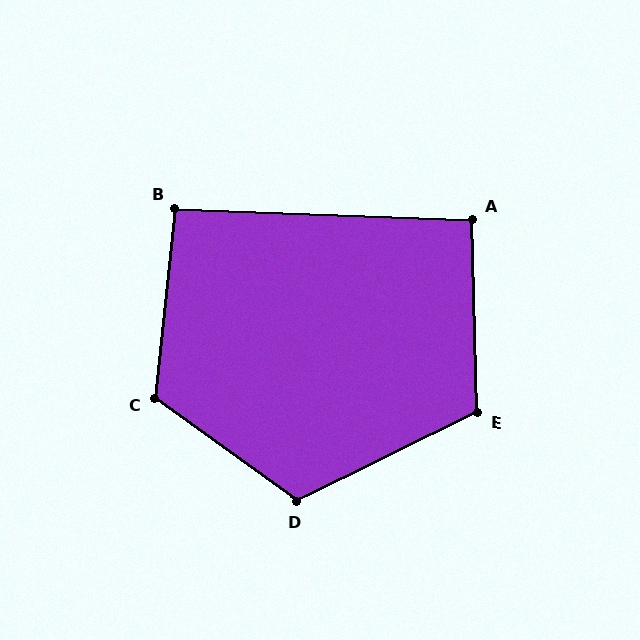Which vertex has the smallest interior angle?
A, at approximately 94 degrees.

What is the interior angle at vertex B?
Approximately 94 degrees (approximately right).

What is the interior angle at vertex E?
Approximately 115 degrees (obtuse).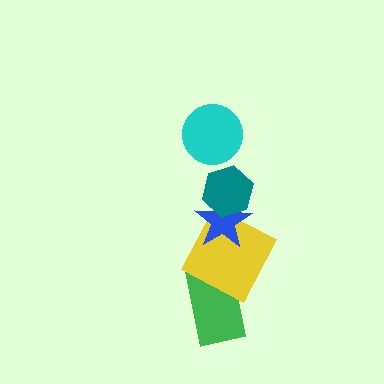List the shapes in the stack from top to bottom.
From top to bottom: the cyan circle, the teal hexagon, the blue star, the yellow square, the green rectangle.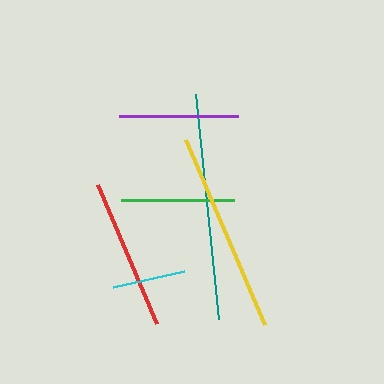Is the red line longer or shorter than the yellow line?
The yellow line is longer than the red line.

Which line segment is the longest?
The teal line is the longest at approximately 226 pixels.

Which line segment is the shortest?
The cyan line is the shortest at approximately 73 pixels.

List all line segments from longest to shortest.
From longest to shortest: teal, yellow, red, purple, green, cyan.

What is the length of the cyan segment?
The cyan segment is approximately 73 pixels long.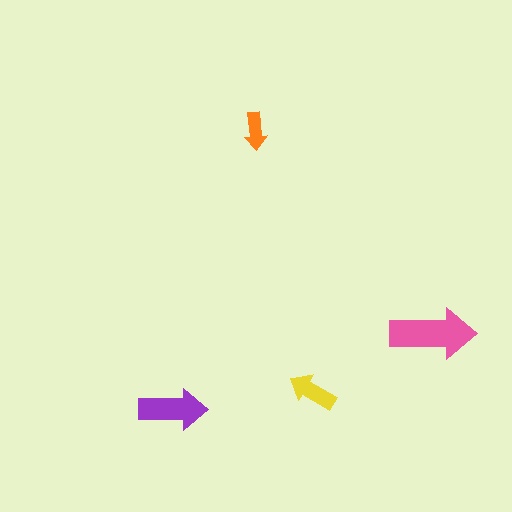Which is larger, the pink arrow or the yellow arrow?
The pink one.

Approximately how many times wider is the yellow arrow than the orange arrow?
About 1.5 times wider.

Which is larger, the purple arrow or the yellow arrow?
The purple one.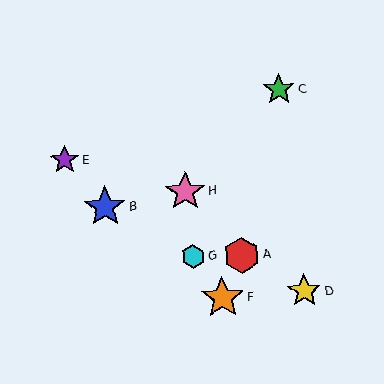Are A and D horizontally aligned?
No, A is at y≈255 and D is at y≈291.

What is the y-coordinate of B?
Object B is at y≈207.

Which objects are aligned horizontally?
Objects A, G are aligned horizontally.